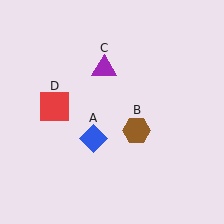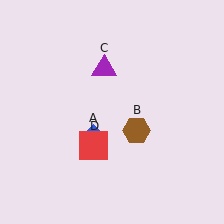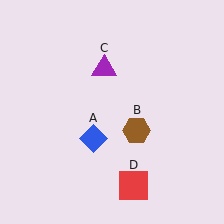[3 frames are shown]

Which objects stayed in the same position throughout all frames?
Blue diamond (object A) and brown hexagon (object B) and purple triangle (object C) remained stationary.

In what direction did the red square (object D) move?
The red square (object D) moved down and to the right.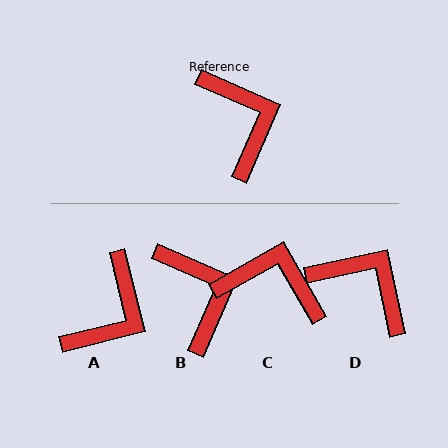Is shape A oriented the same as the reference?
No, it is off by about 53 degrees.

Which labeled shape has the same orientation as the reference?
B.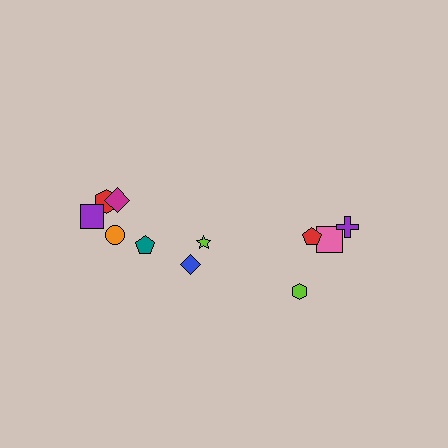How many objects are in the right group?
There are 4 objects.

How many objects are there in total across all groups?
There are 12 objects.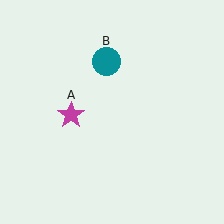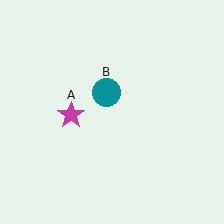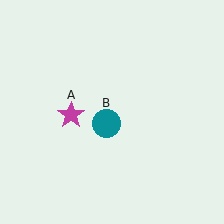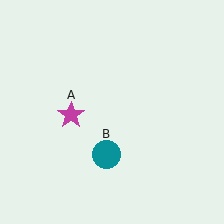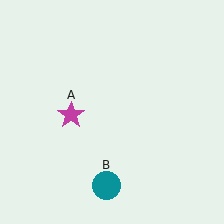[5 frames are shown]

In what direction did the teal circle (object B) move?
The teal circle (object B) moved down.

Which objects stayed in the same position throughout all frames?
Magenta star (object A) remained stationary.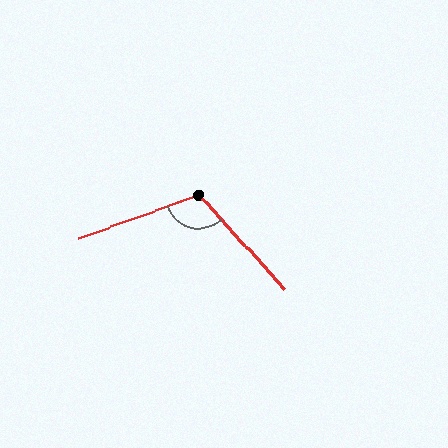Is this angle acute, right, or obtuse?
It is obtuse.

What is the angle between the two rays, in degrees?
Approximately 112 degrees.